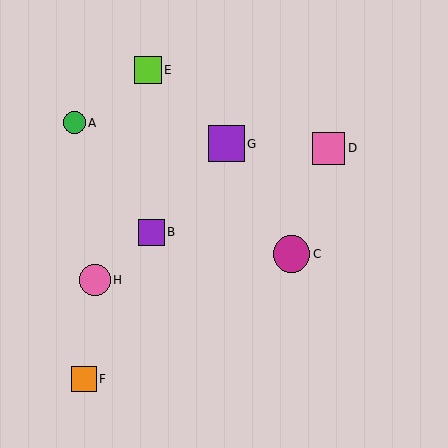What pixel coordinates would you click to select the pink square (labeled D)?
Click at (329, 148) to select the pink square D.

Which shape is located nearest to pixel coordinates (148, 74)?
The lime square (labeled E) at (148, 70) is nearest to that location.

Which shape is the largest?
The magenta circle (labeled C) is the largest.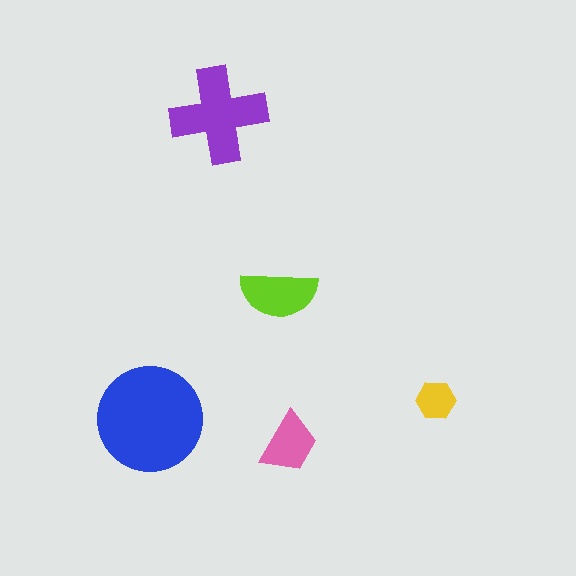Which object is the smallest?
The yellow hexagon.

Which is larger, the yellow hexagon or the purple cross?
The purple cross.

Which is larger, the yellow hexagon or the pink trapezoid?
The pink trapezoid.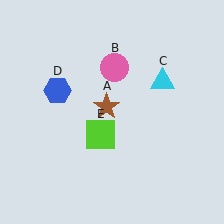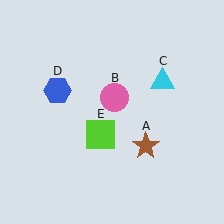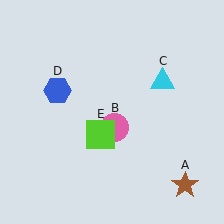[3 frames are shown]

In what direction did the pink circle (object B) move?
The pink circle (object B) moved down.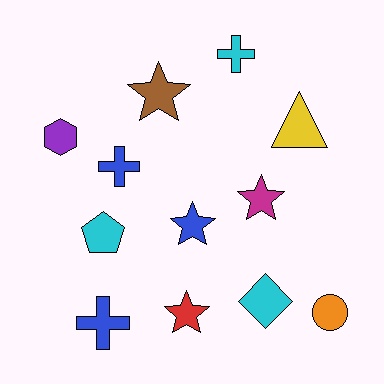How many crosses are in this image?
There are 3 crosses.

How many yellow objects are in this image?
There is 1 yellow object.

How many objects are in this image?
There are 12 objects.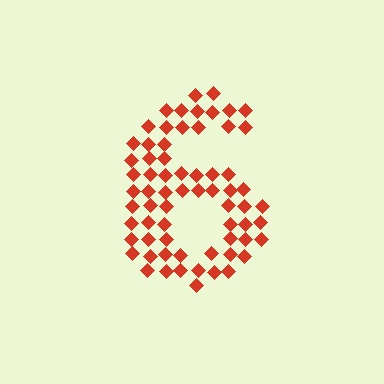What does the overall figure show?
The overall figure shows the digit 6.